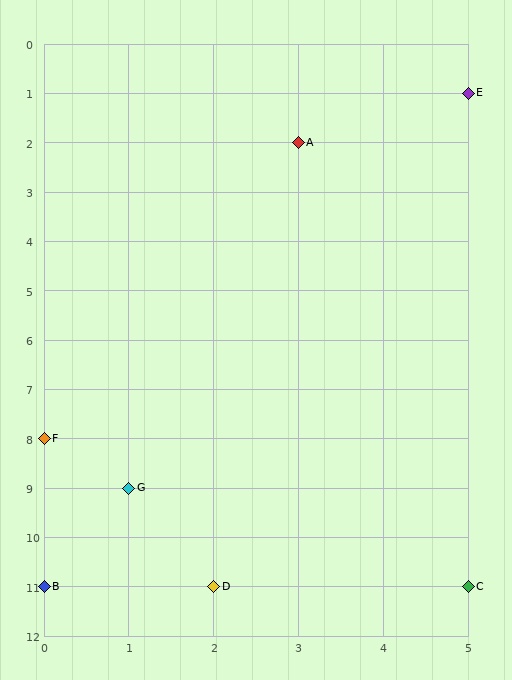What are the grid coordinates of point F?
Point F is at grid coordinates (0, 8).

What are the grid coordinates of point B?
Point B is at grid coordinates (0, 11).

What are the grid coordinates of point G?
Point G is at grid coordinates (1, 9).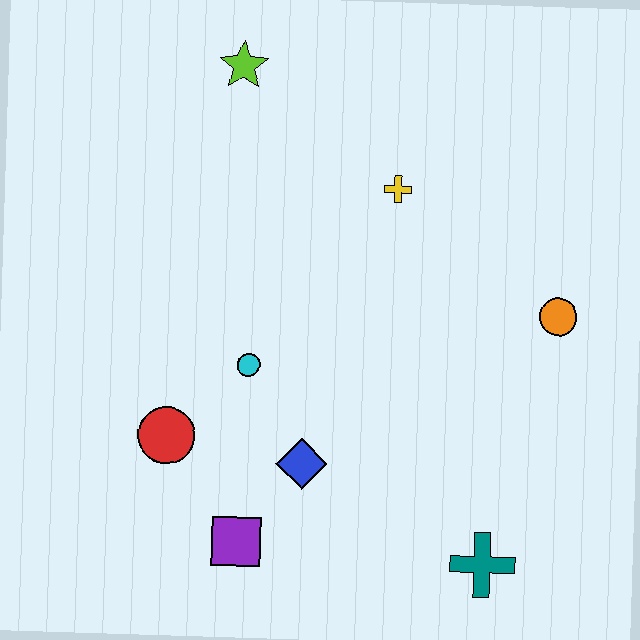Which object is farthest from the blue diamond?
The lime star is farthest from the blue diamond.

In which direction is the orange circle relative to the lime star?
The orange circle is to the right of the lime star.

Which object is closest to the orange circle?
The yellow cross is closest to the orange circle.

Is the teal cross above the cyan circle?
No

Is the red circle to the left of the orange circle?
Yes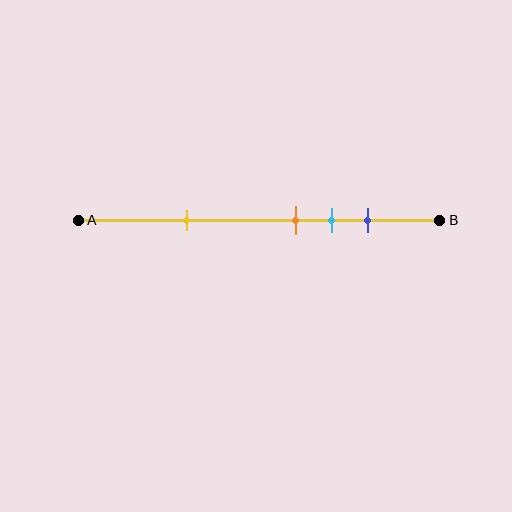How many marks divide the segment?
There are 4 marks dividing the segment.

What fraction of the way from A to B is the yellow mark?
The yellow mark is approximately 30% (0.3) of the way from A to B.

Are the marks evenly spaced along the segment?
No, the marks are not evenly spaced.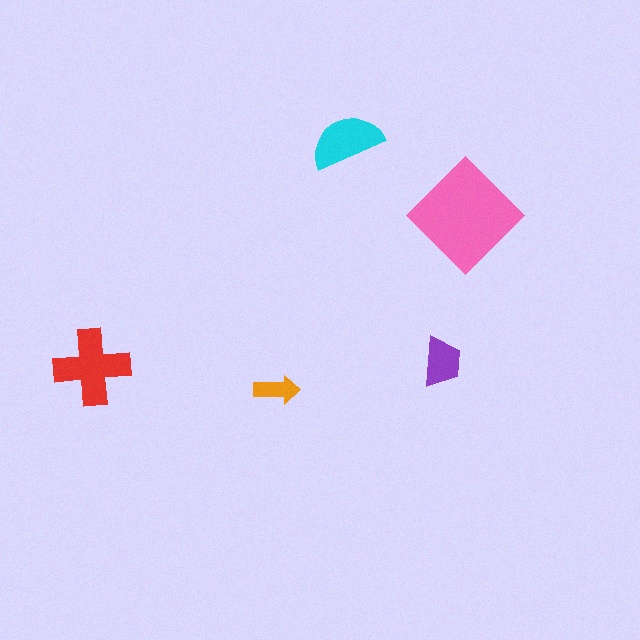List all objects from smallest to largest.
The orange arrow, the purple trapezoid, the cyan semicircle, the red cross, the pink diamond.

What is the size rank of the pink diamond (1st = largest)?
1st.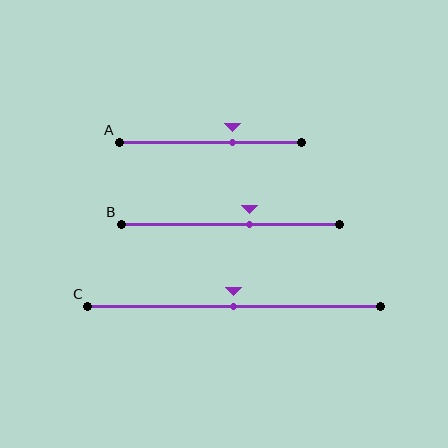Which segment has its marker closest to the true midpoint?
Segment C has its marker closest to the true midpoint.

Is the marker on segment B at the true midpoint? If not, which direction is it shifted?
No, the marker on segment B is shifted to the right by about 9% of the segment length.